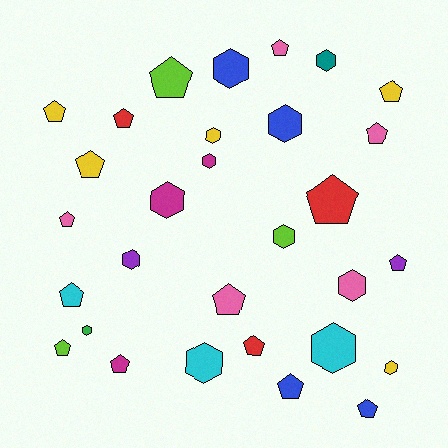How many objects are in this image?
There are 30 objects.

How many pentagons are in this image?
There are 17 pentagons.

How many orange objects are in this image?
There are no orange objects.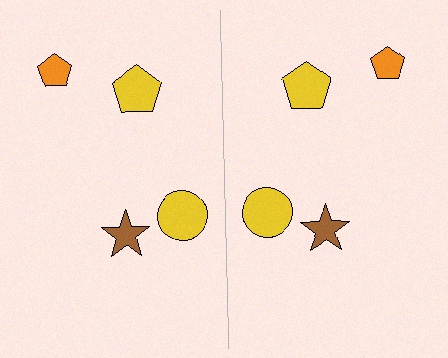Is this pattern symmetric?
Yes, this pattern has bilateral (reflection) symmetry.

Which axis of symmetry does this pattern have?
The pattern has a vertical axis of symmetry running through the center of the image.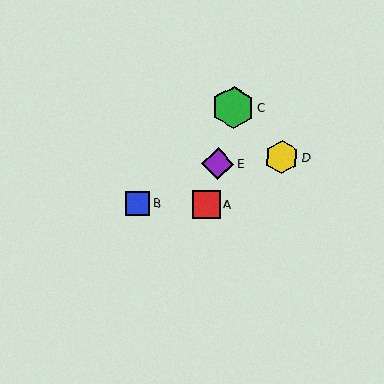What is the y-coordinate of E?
Object E is at y≈163.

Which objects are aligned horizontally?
Objects A, B are aligned horizontally.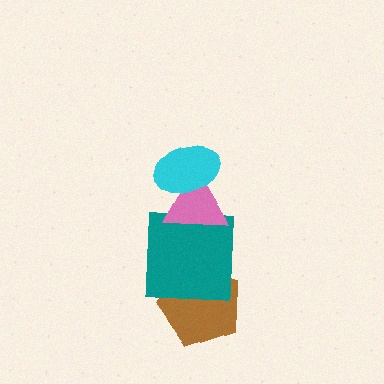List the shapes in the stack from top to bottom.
From top to bottom: the cyan ellipse, the pink triangle, the teal square, the brown pentagon.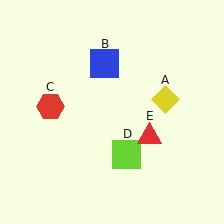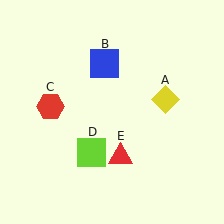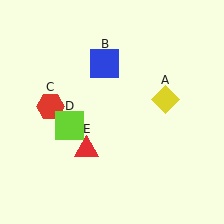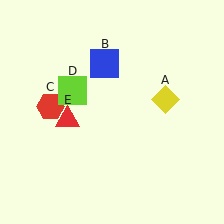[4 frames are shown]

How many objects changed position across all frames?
2 objects changed position: lime square (object D), red triangle (object E).